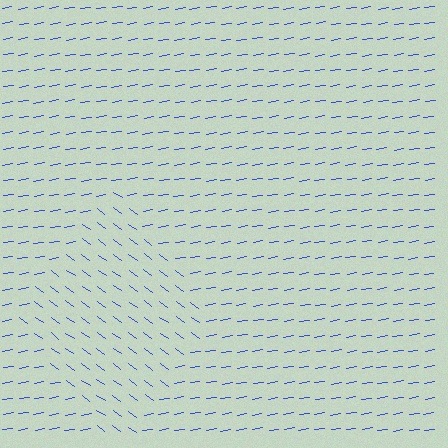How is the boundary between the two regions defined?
The boundary is defined purely by a change in line orientation (approximately 45 degrees difference). All lines are the same color and thickness.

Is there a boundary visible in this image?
Yes, there is a texture boundary formed by a change in line orientation.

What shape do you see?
I see a diamond.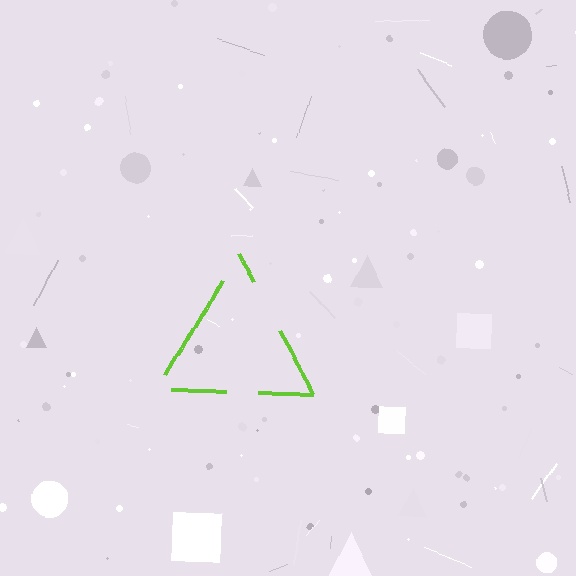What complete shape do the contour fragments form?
The contour fragments form a triangle.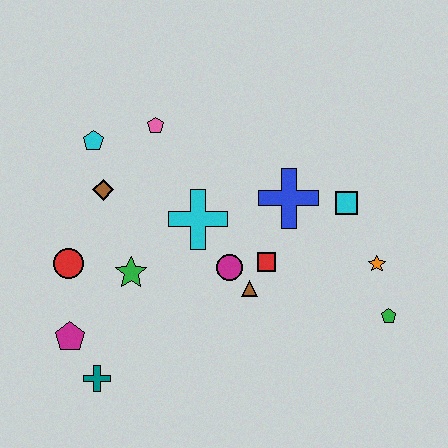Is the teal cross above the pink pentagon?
No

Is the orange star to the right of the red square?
Yes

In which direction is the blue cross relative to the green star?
The blue cross is to the right of the green star.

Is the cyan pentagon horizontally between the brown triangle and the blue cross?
No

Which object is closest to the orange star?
The green pentagon is closest to the orange star.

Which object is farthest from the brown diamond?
The green pentagon is farthest from the brown diamond.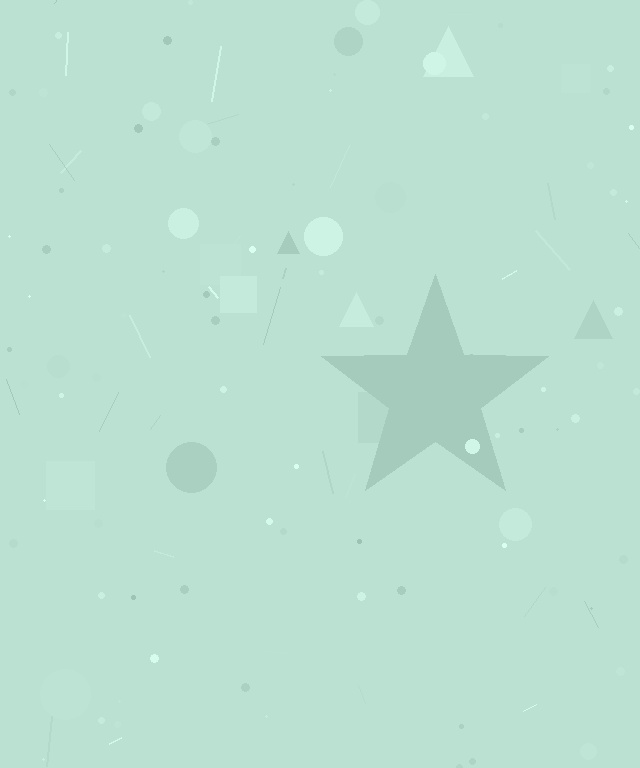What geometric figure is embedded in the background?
A star is embedded in the background.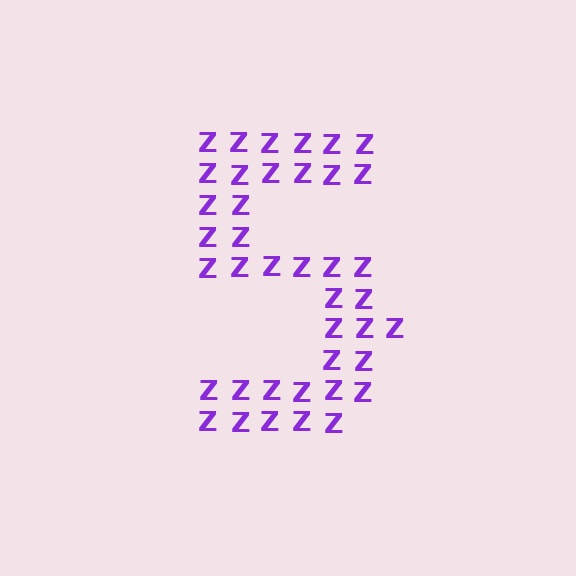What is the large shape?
The large shape is the digit 5.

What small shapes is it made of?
It is made of small letter Z's.